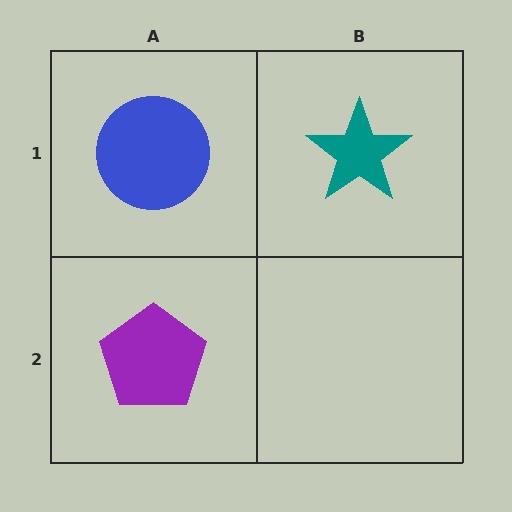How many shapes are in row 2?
1 shape.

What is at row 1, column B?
A teal star.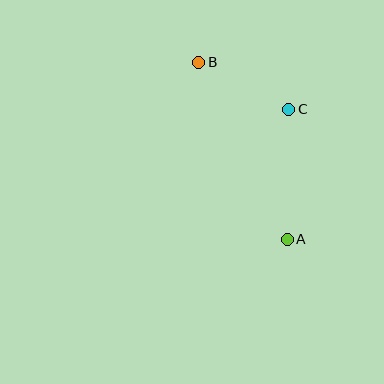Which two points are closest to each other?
Points B and C are closest to each other.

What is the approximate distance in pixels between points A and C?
The distance between A and C is approximately 130 pixels.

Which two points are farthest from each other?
Points A and B are farthest from each other.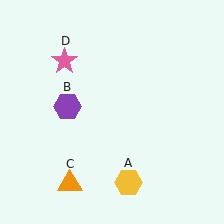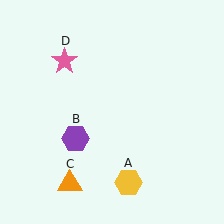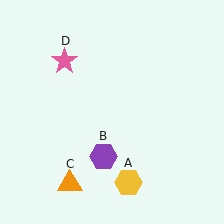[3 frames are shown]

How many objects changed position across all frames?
1 object changed position: purple hexagon (object B).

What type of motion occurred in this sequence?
The purple hexagon (object B) rotated counterclockwise around the center of the scene.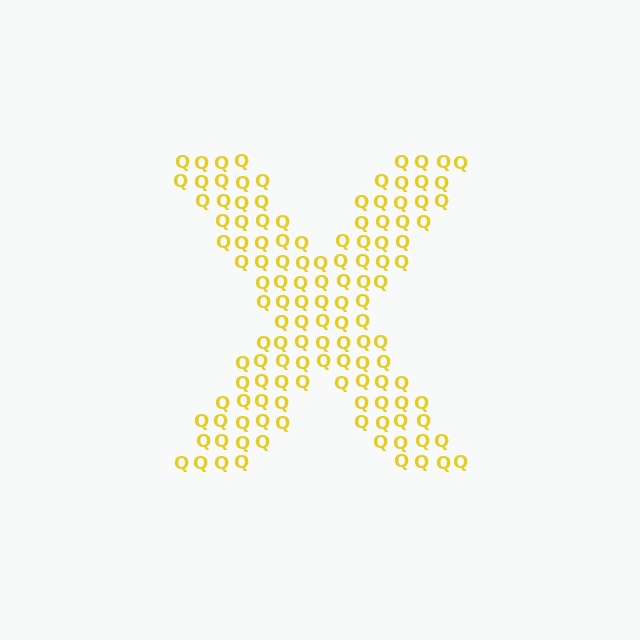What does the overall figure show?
The overall figure shows the letter X.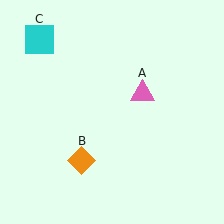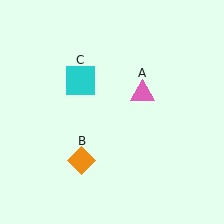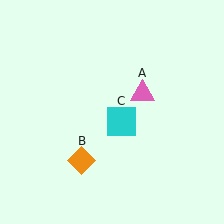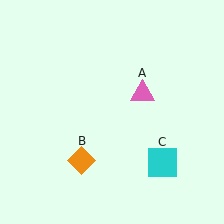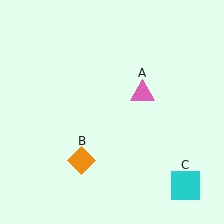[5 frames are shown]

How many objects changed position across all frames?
1 object changed position: cyan square (object C).